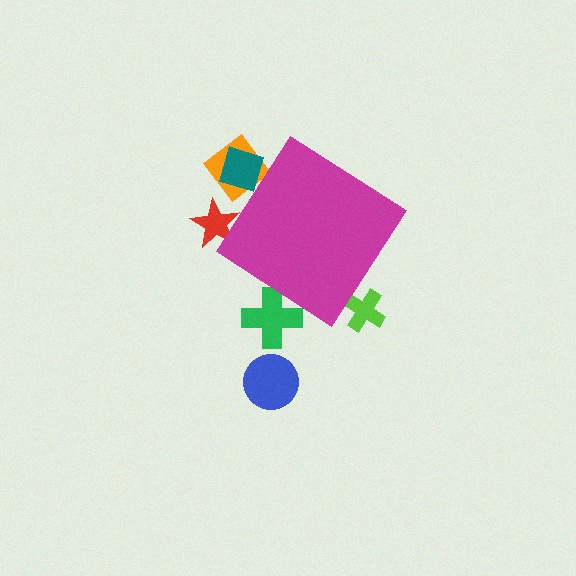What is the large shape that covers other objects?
A magenta diamond.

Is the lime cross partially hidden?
Yes, the lime cross is partially hidden behind the magenta diamond.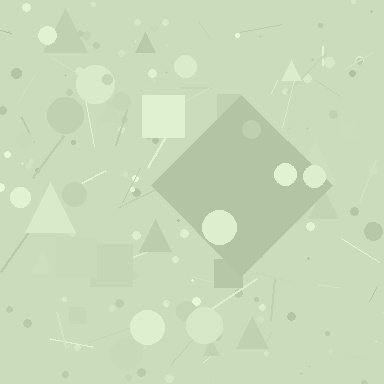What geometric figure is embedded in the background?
A diamond is embedded in the background.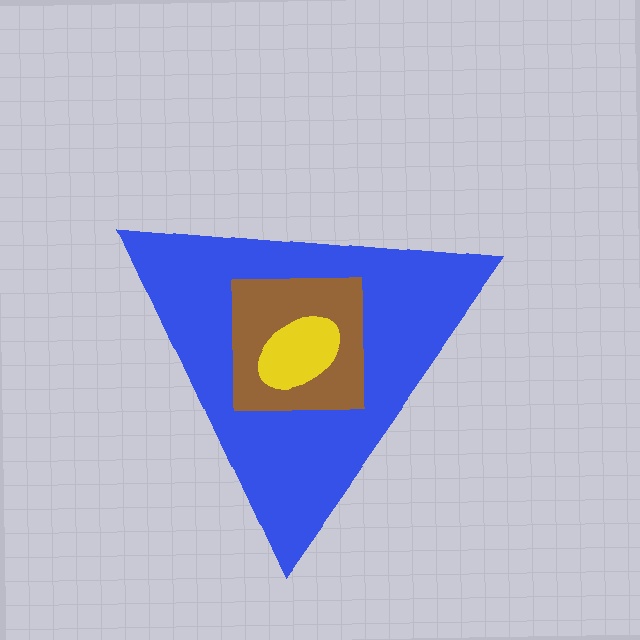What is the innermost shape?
The yellow ellipse.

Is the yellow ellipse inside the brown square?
Yes.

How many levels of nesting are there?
3.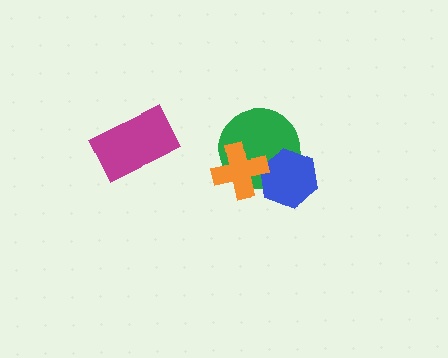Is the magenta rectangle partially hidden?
No, no other shape covers it.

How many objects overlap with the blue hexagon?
2 objects overlap with the blue hexagon.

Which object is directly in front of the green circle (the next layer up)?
The blue hexagon is directly in front of the green circle.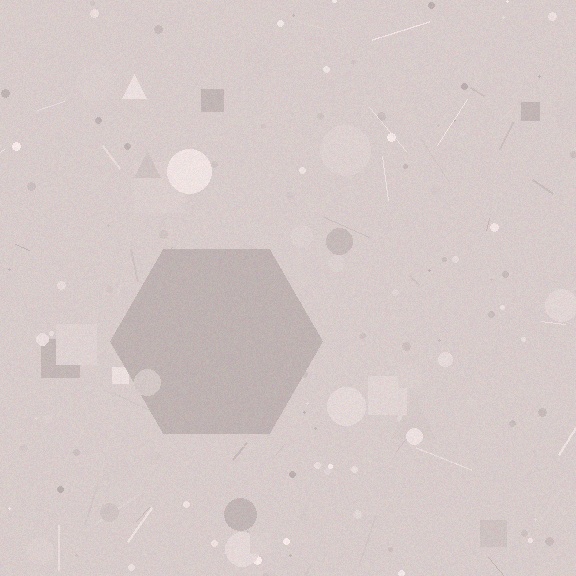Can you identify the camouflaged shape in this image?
The camouflaged shape is a hexagon.